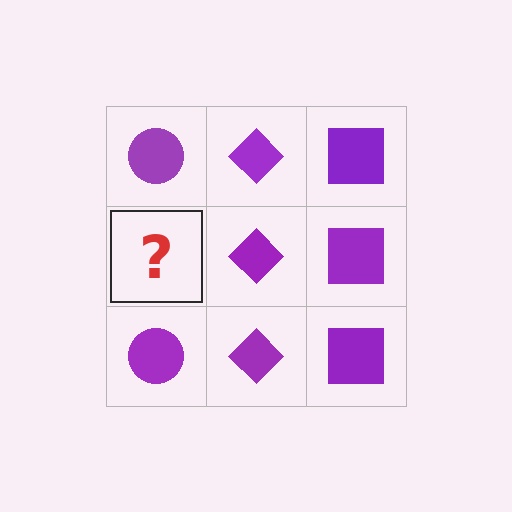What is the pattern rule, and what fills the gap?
The rule is that each column has a consistent shape. The gap should be filled with a purple circle.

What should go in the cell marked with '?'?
The missing cell should contain a purple circle.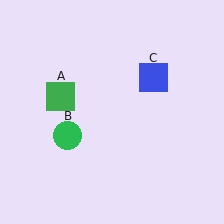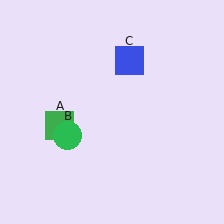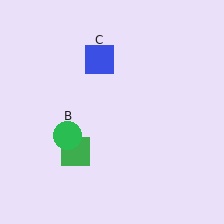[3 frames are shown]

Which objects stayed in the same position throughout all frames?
Green circle (object B) remained stationary.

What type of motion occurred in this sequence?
The green square (object A), blue square (object C) rotated counterclockwise around the center of the scene.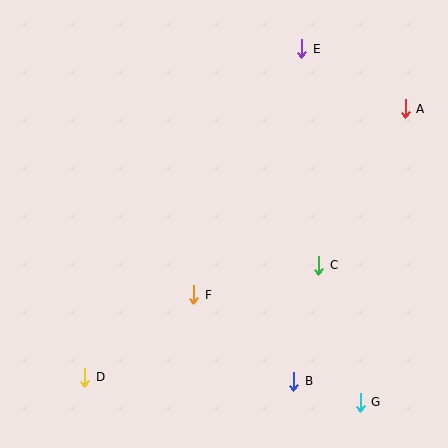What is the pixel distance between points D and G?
The distance between D and G is 277 pixels.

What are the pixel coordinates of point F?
Point F is at (194, 295).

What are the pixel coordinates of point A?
Point A is at (405, 109).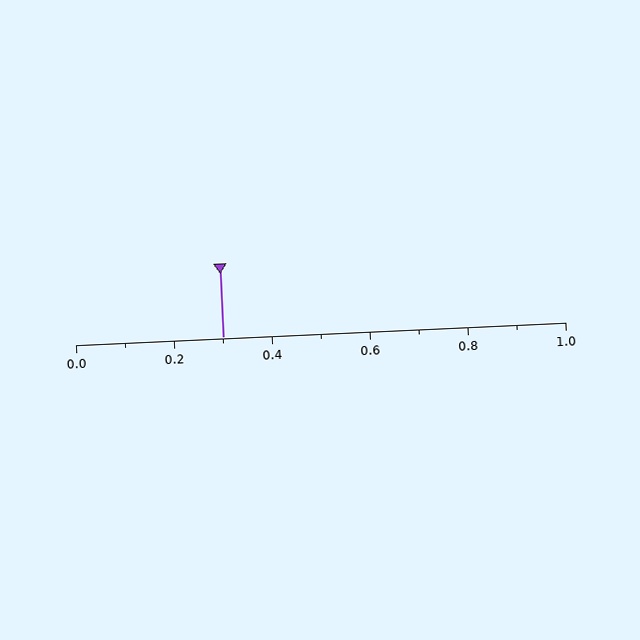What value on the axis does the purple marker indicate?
The marker indicates approximately 0.3.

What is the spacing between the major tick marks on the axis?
The major ticks are spaced 0.2 apart.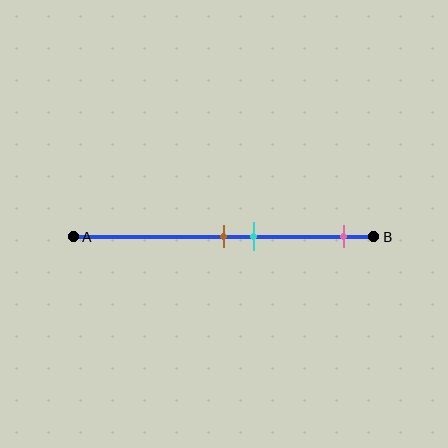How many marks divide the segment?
There are 3 marks dividing the segment.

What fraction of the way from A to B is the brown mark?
The brown mark is approximately 50% (0.5) of the way from A to B.